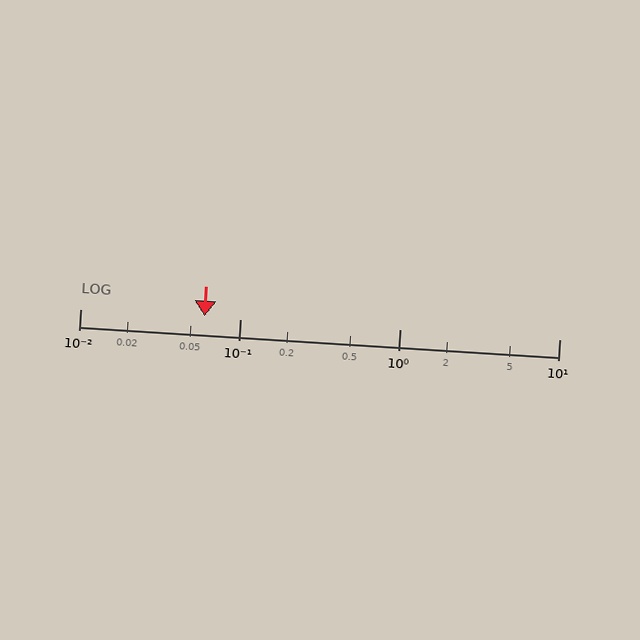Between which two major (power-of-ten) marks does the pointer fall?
The pointer is between 0.01 and 0.1.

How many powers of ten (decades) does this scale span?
The scale spans 3 decades, from 0.01 to 10.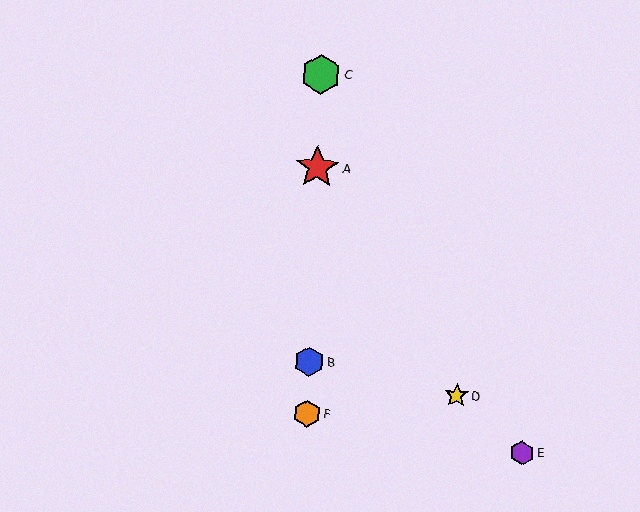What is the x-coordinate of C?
Object C is at x≈321.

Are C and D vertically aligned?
No, C is at x≈321 and D is at x≈456.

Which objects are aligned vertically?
Objects A, B, C, F are aligned vertically.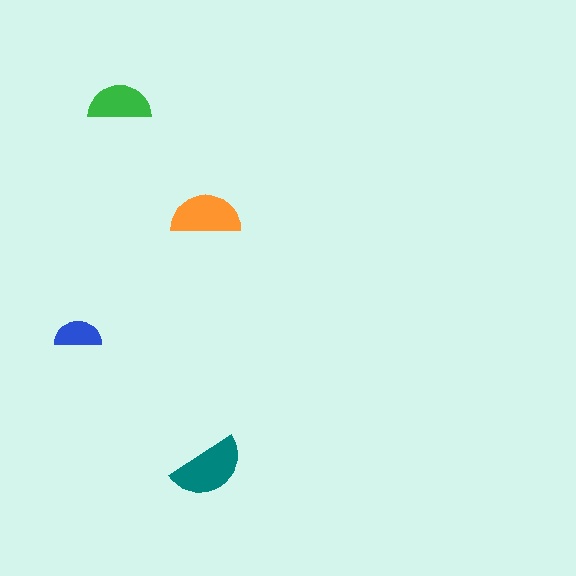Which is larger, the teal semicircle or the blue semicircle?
The teal one.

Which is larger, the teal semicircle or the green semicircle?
The teal one.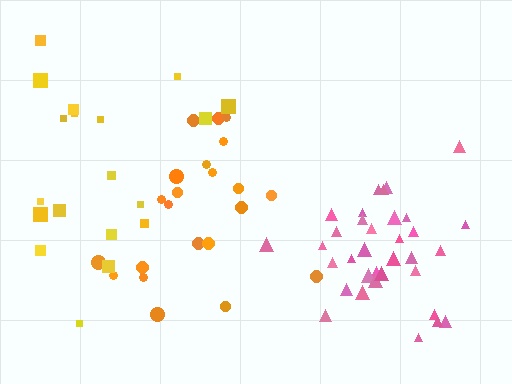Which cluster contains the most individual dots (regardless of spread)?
Pink (34).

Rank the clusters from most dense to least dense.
pink, orange, yellow.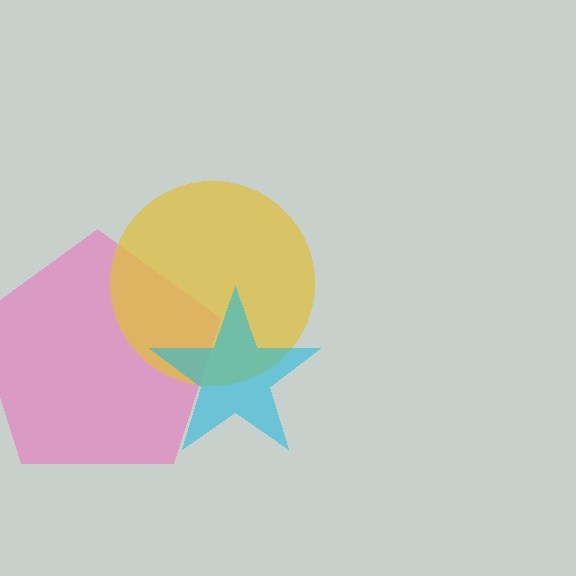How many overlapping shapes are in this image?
There are 3 overlapping shapes in the image.